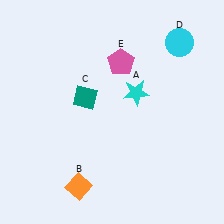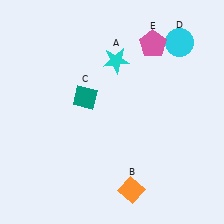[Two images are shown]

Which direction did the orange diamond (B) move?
The orange diamond (B) moved right.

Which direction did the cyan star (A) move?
The cyan star (A) moved up.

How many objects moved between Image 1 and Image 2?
3 objects moved between the two images.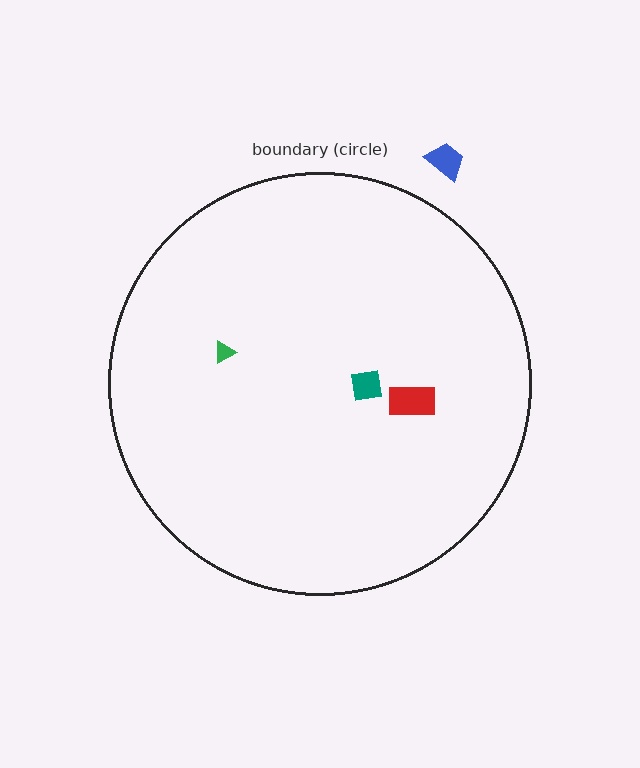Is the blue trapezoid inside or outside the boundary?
Outside.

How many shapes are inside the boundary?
3 inside, 1 outside.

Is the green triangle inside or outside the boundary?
Inside.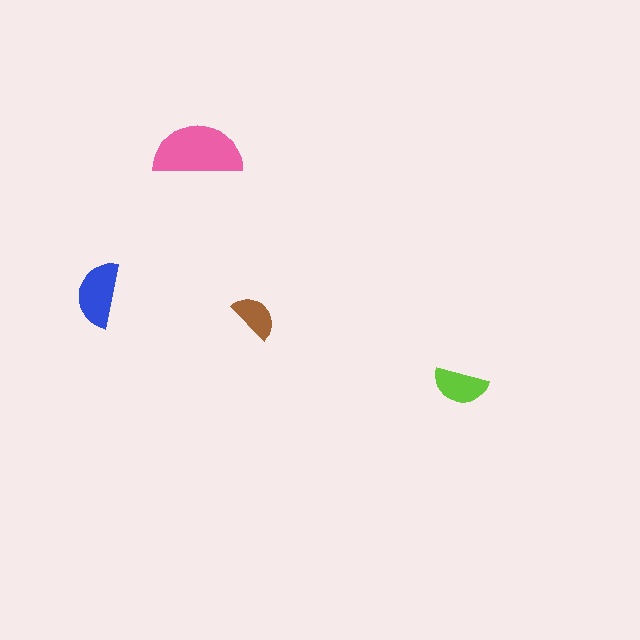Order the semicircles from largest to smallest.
the pink one, the blue one, the lime one, the brown one.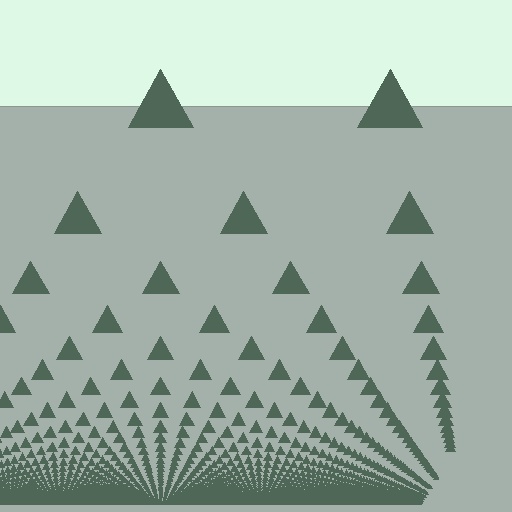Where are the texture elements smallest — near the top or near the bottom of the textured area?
Near the bottom.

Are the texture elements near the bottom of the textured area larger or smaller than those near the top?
Smaller. The gradient is inverted — elements near the bottom are smaller and denser.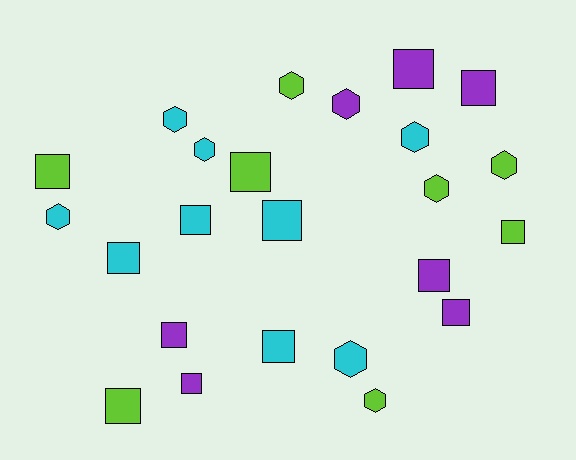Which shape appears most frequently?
Square, with 14 objects.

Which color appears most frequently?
Cyan, with 9 objects.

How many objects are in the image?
There are 24 objects.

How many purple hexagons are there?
There is 1 purple hexagon.